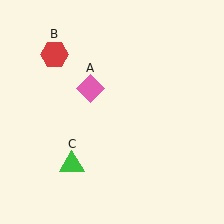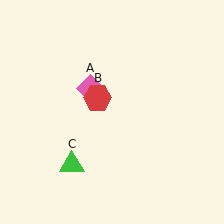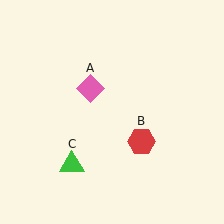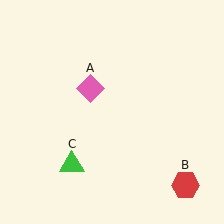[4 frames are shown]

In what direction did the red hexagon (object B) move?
The red hexagon (object B) moved down and to the right.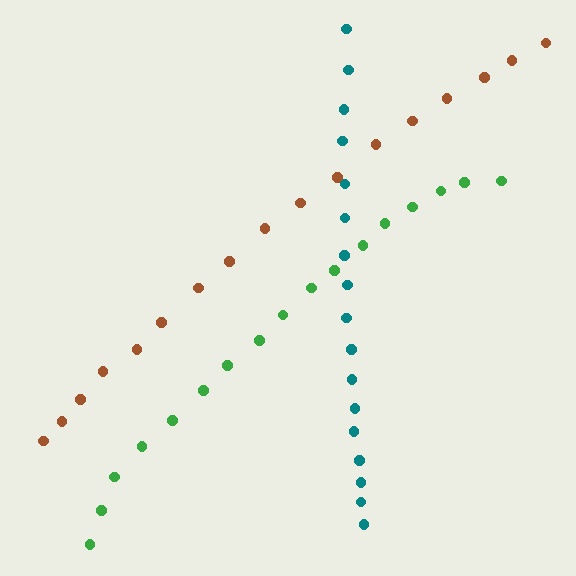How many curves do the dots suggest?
There are 3 distinct paths.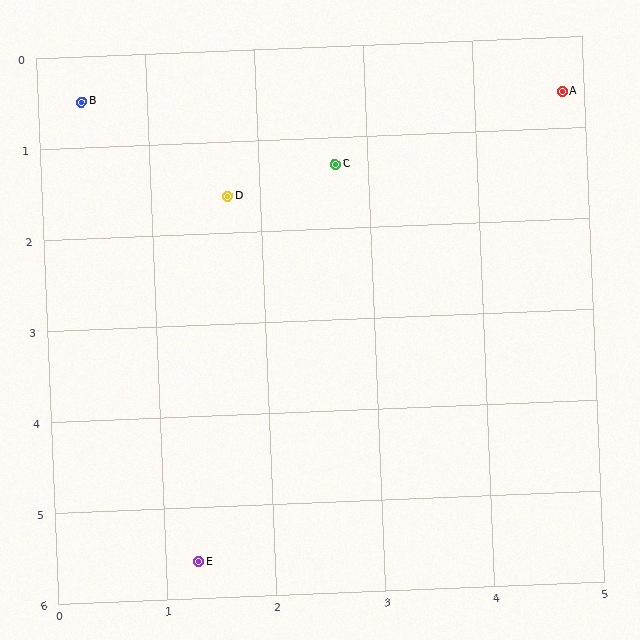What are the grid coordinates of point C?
Point C is at approximately (2.7, 1.3).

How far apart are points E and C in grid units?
Points E and C are about 4.5 grid units apart.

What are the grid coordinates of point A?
Point A is at approximately (4.8, 0.6).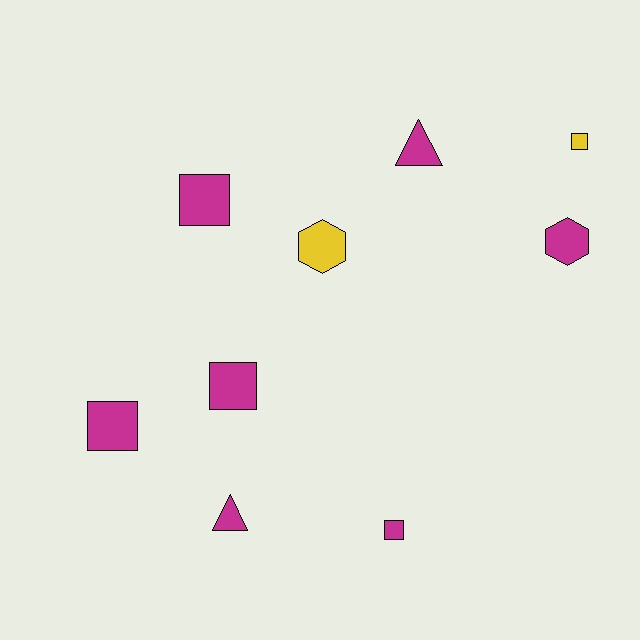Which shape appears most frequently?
Square, with 5 objects.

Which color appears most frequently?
Magenta, with 7 objects.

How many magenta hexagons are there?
There is 1 magenta hexagon.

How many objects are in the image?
There are 9 objects.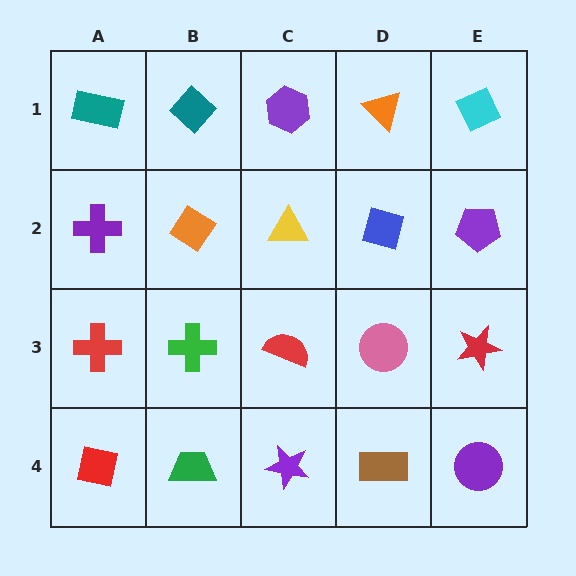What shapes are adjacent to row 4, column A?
A red cross (row 3, column A), a green trapezoid (row 4, column B).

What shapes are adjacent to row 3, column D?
A blue square (row 2, column D), a brown rectangle (row 4, column D), a red semicircle (row 3, column C), a red star (row 3, column E).